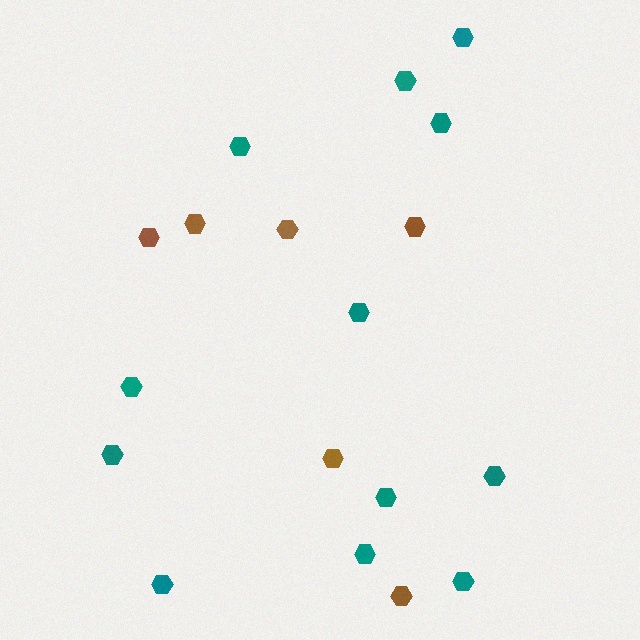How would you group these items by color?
There are 2 groups: one group of brown hexagons (6) and one group of teal hexagons (12).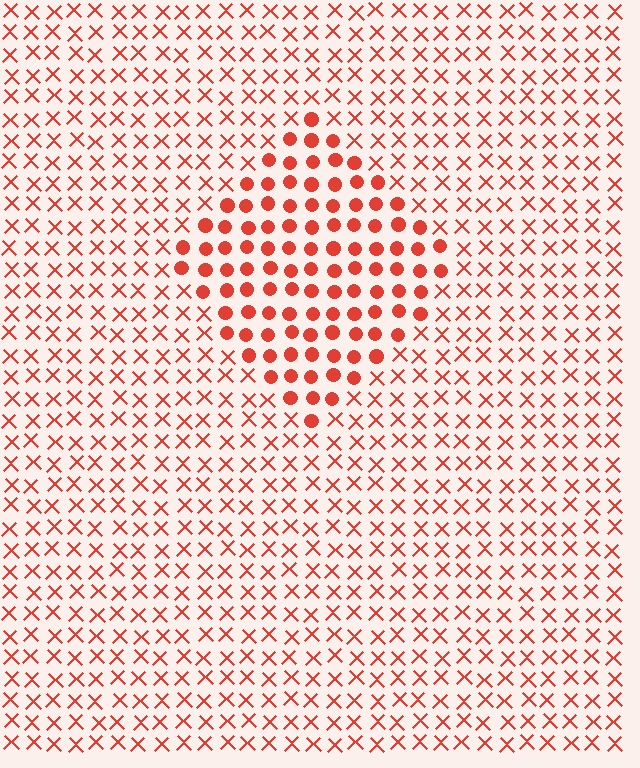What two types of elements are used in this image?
The image uses circles inside the diamond region and X marks outside it.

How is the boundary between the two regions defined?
The boundary is defined by a change in element shape: circles inside vs. X marks outside. All elements share the same color and spacing.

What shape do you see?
I see a diamond.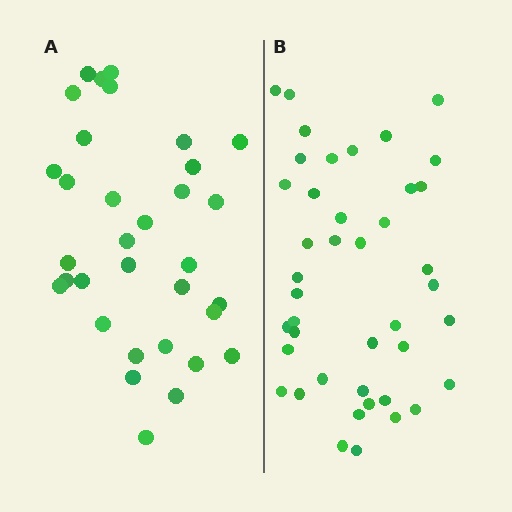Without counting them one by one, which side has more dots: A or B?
Region B (the right region) has more dots.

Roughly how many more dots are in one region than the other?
Region B has roughly 8 or so more dots than region A.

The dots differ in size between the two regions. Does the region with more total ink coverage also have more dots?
No. Region A has more total ink coverage because its dots are larger, but region B actually contains more individual dots. Total area can be misleading — the number of items is what matters here.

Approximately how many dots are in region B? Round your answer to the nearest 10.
About 40 dots. (The exact count is 42, which rounds to 40.)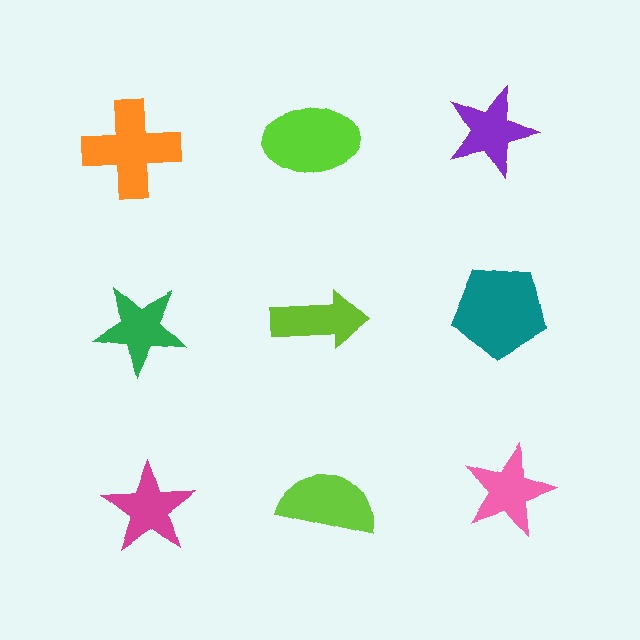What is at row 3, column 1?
A magenta star.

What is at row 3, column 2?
A lime semicircle.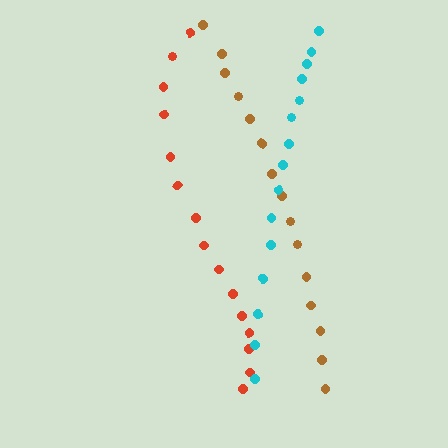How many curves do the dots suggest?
There are 3 distinct paths.